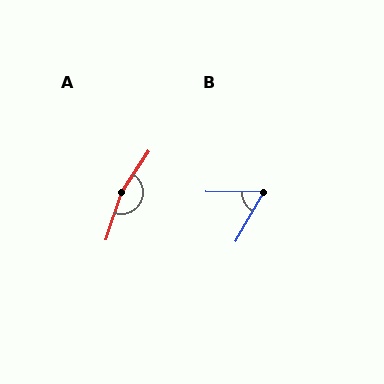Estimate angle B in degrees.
Approximately 61 degrees.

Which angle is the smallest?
B, at approximately 61 degrees.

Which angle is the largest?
A, at approximately 165 degrees.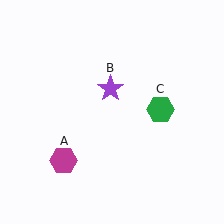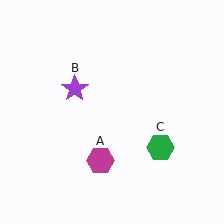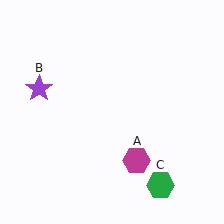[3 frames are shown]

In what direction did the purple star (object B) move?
The purple star (object B) moved left.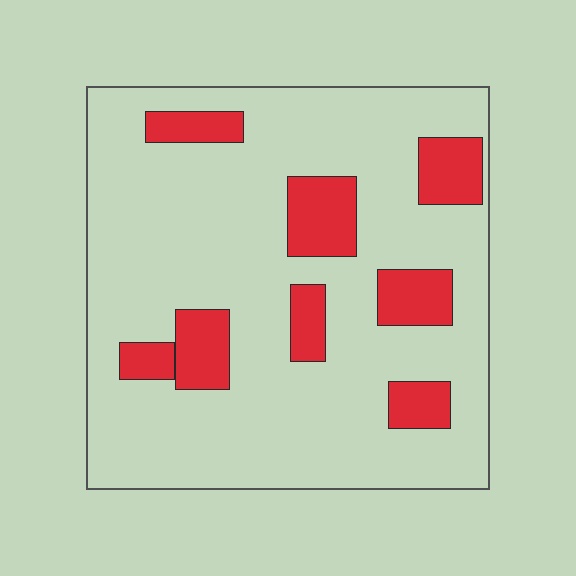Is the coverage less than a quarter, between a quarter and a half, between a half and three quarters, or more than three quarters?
Less than a quarter.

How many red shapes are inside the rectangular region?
8.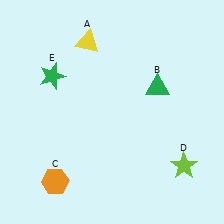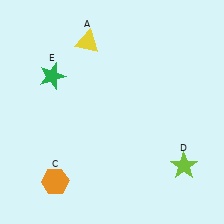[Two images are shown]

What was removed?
The green triangle (B) was removed in Image 2.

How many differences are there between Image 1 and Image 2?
There is 1 difference between the two images.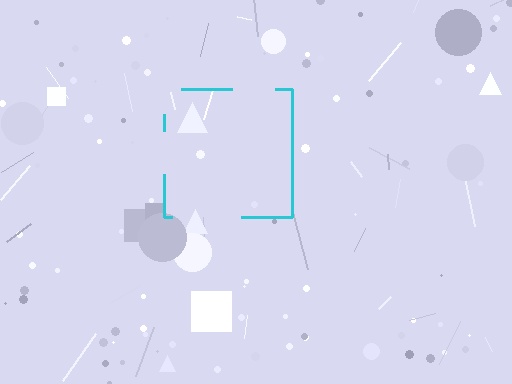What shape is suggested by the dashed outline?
The dashed outline suggests a square.